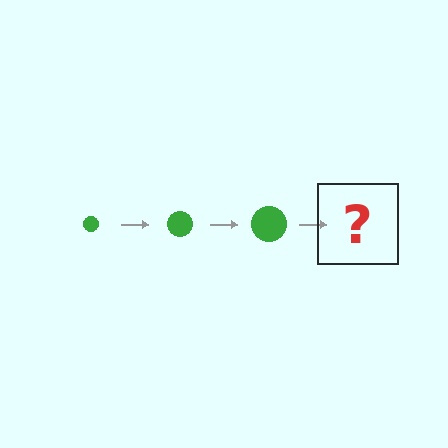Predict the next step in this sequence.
The next step is a green circle, larger than the previous one.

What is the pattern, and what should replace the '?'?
The pattern is that the circle gets progressively larger each step. The '?' should be a green circle, larger than the previous one.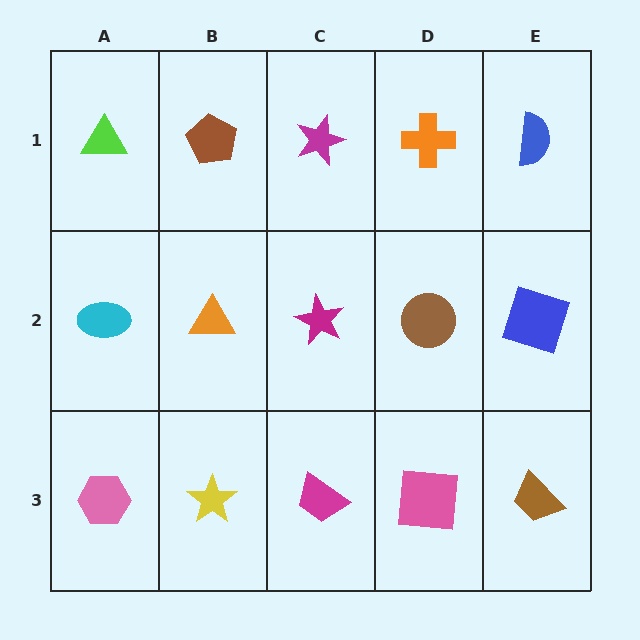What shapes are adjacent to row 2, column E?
A blue semicircle (row 1, column E), a brown trapezoid (row 3, column E), a brown circle (row 2, column D).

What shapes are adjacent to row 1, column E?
A blue square (row 2, column E), an orange cross (row 1, column D).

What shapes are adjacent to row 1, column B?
An orange triangle (row 2, column B), a lime triangle (row 1, column A), a magenta star (row 1, column C).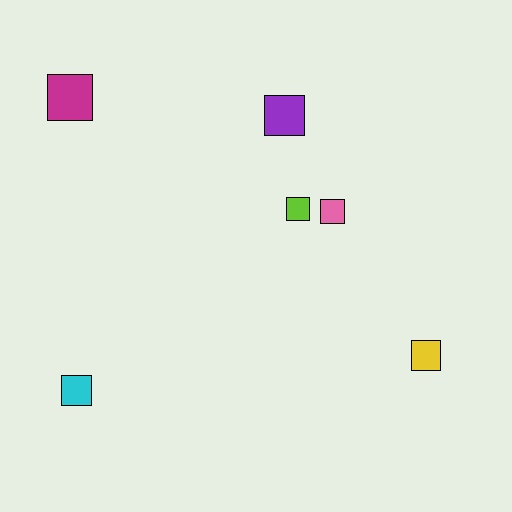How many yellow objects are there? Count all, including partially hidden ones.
There is 1 yellow object.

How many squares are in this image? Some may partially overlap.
There are 6 squares.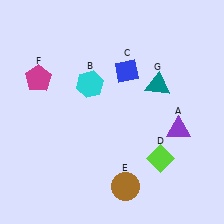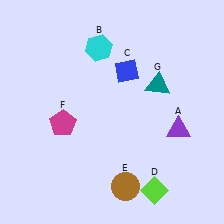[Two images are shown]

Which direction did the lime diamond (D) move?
The lime diamond (D) moved down.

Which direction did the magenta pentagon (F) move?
The magenta pentagon (F) moved down.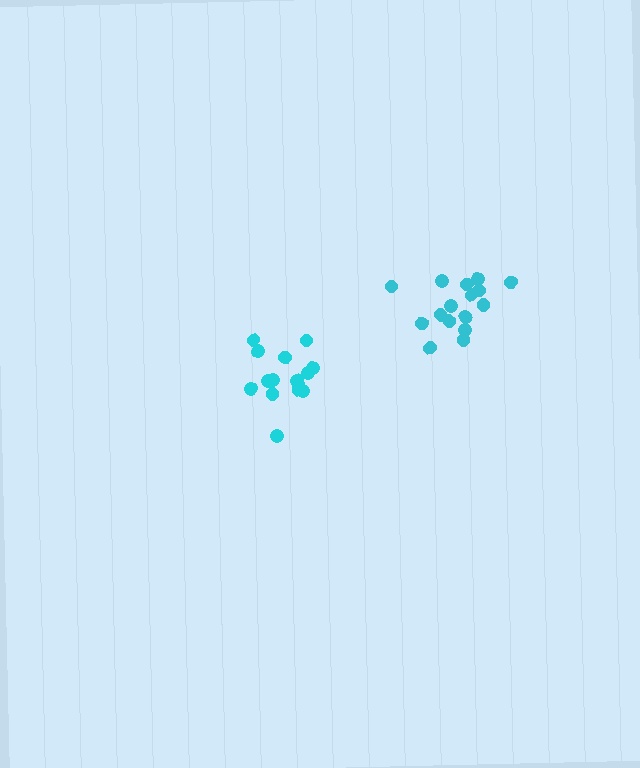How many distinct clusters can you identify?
There are 2 distinct clusters.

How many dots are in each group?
Group 1: 16 dots, Group 2: 15 dots (31 total).